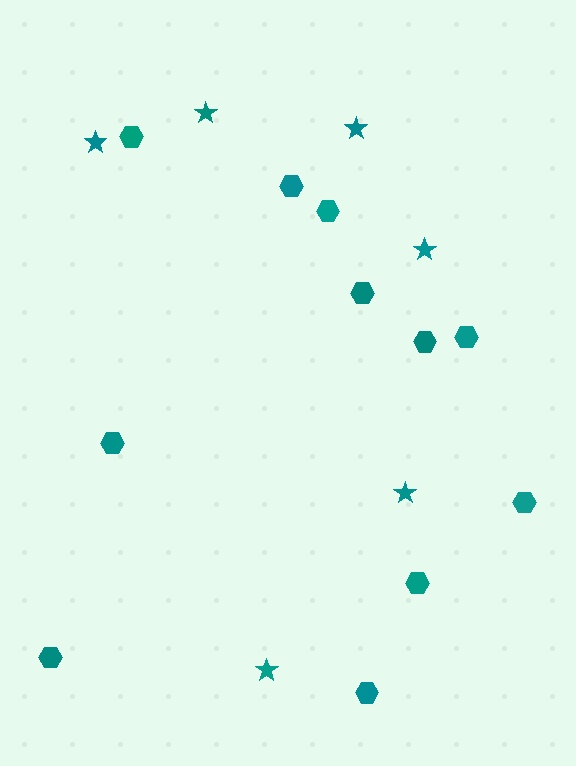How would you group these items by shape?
There are 2 groups: one group of hexagons (11) and one group of stars (6).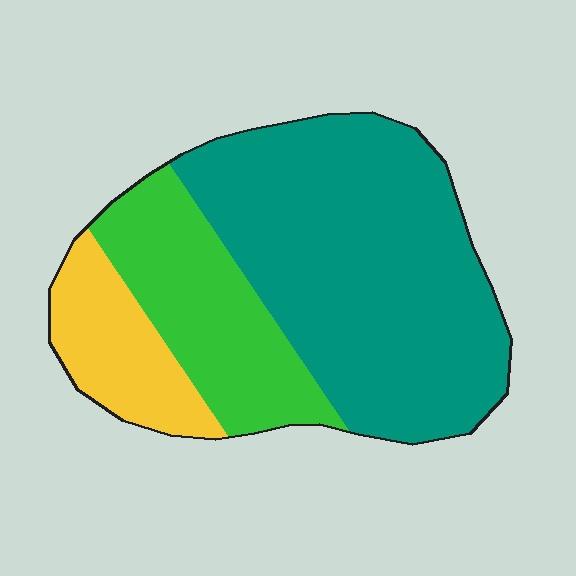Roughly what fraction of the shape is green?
Green takes up about one quarter (1/4) of the shape.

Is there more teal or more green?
Teal.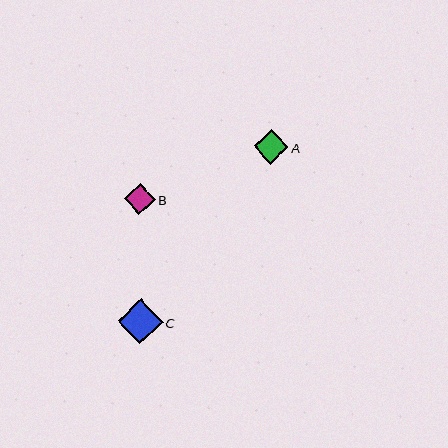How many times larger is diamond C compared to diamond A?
Diamond C is approximately 1.3 times the size of diamond A.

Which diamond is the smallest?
Diamond B is the smallest with a size of approximately 31 pixels.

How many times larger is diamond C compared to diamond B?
Diamond C is approximately 1.5 times the size of diamond B.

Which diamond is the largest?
Diamond C is the largest with a size of approximately 45 pixels.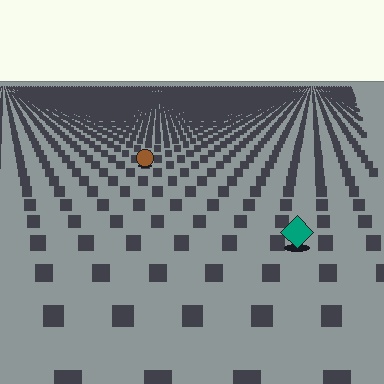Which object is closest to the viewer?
The teal diamond is closest. The texture marks near it are larger and more spread out.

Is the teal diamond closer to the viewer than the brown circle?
Yes. The teal diamond is closer — you can tell from the texture gradient: the ground texture is coarser near it.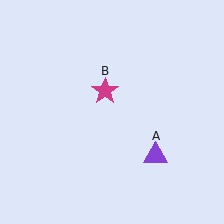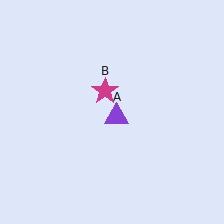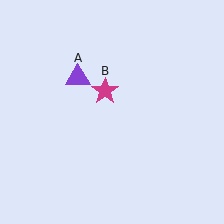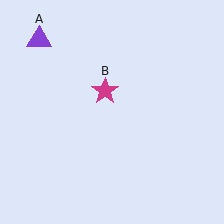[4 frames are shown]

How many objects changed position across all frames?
1 object changed position: purple triangle (object A).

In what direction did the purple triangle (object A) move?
The purple triangle (object A) moved up and to the left.